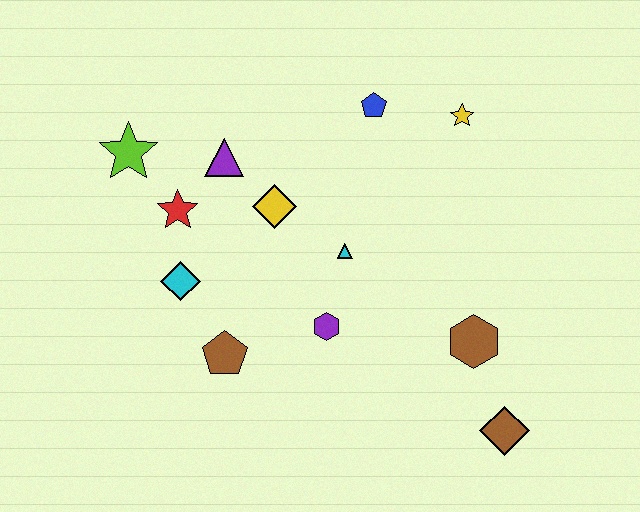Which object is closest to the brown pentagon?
The cyan diamond is closest to the brown pentagon.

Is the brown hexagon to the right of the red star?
Yes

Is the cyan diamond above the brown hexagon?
Yes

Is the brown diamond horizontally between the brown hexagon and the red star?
No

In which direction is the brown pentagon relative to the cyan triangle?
The brown pentagon is to the left of the cyan triangle.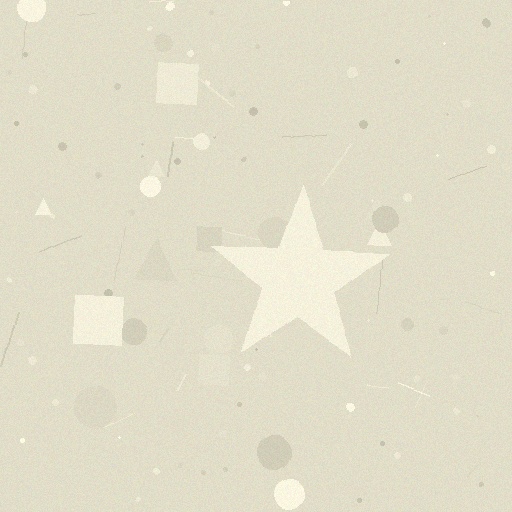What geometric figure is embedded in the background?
A star is embedded in the background.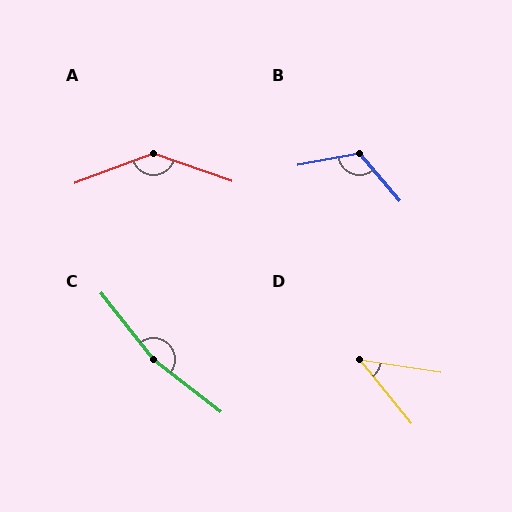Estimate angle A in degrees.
Approximately 140 degrees.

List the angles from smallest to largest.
D (42°), B (119°), A (140°), C (166°).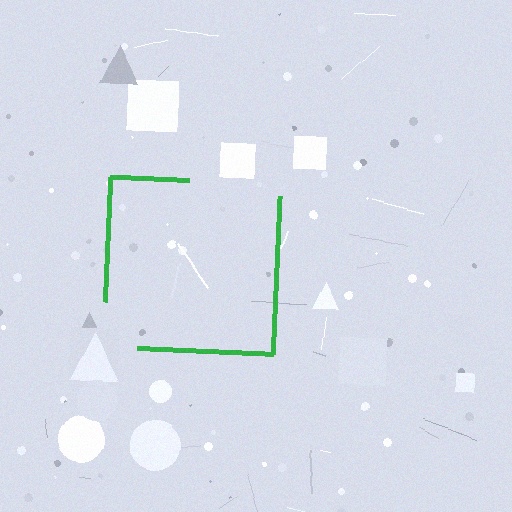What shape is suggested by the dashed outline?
The dashed outline suggests a square.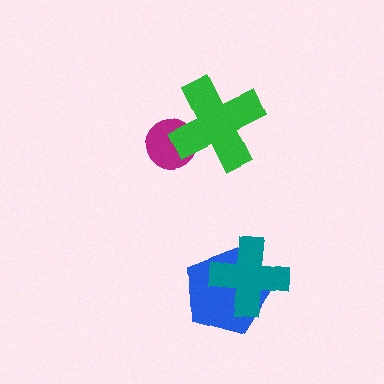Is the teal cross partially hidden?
No, no other shape covers it.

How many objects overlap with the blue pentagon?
1 object overlaps with the blue pentagon.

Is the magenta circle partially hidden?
Yes, it is partially covered by another shape.